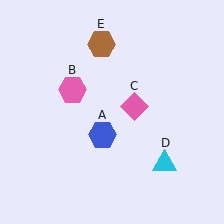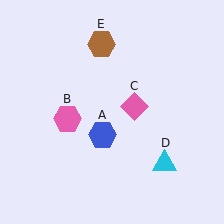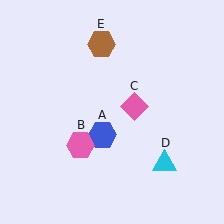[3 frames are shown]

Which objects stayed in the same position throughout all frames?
Blue hexagon (object A) and pink diamond (object C) and cyan triangle (object D) and brown hexagon (object E) remained stationary.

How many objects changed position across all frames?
1 object changed position: pink hexagon (object B).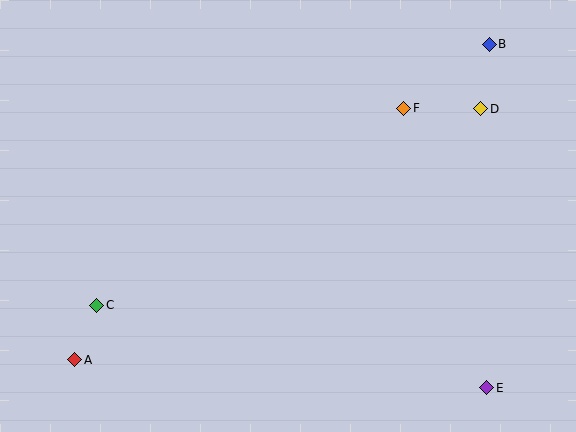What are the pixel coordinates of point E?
Point E is at (487, 388).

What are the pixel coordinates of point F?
Point F is at (404, 108).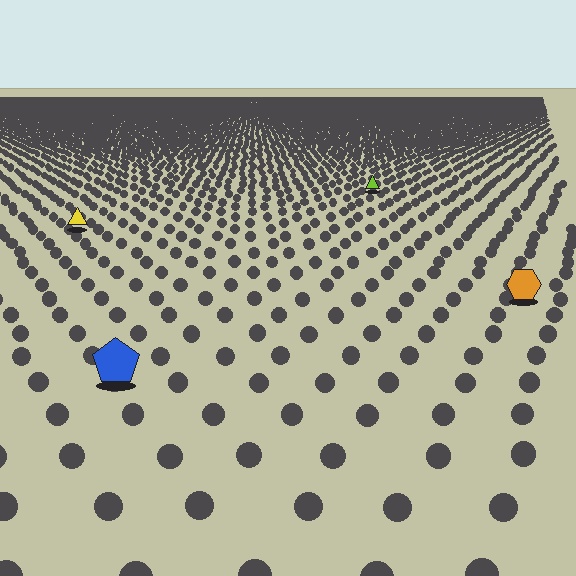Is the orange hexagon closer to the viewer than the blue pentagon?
No. The blue pentagon is closer — you can tell from the texture gradient: the ground texture is coarser near it.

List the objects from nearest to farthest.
From nearest to farthest: the blue pentagon, the orange hexagon, the yellow triangle, the lime triangle.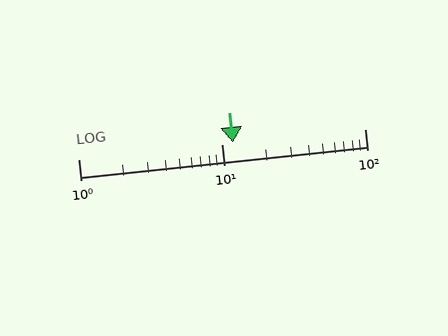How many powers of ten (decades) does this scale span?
The scale spans 2 decades, from 1 to 100.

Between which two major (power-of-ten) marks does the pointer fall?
The pointer is between 10 and 100.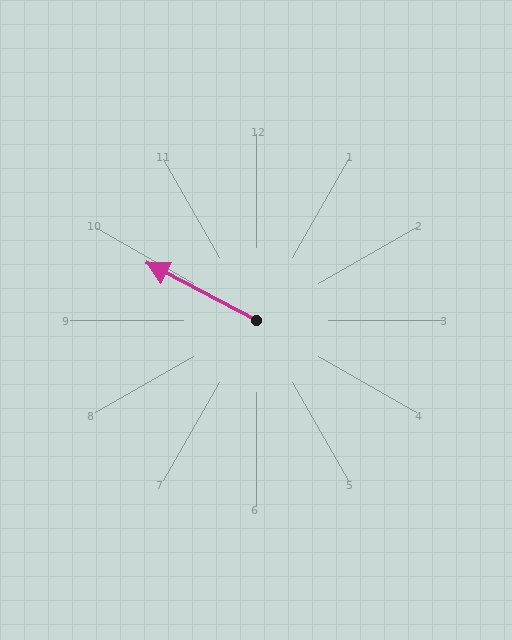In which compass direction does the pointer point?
Northwest.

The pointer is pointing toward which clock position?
Roughly 10 o'clock.